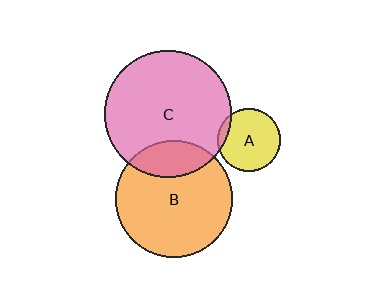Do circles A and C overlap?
Yes.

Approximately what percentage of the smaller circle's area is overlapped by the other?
Approximately 10%.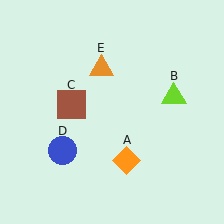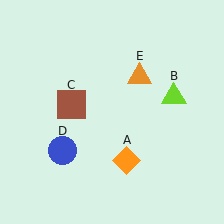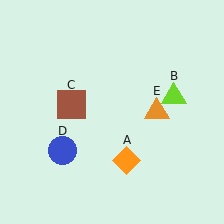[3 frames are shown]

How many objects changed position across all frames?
1 object changed position: orange triangle (object E).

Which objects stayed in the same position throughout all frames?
Orange diamond (object A) and lime triangle (object B) and brown square (object C) and blue circle (object D) remained stationary.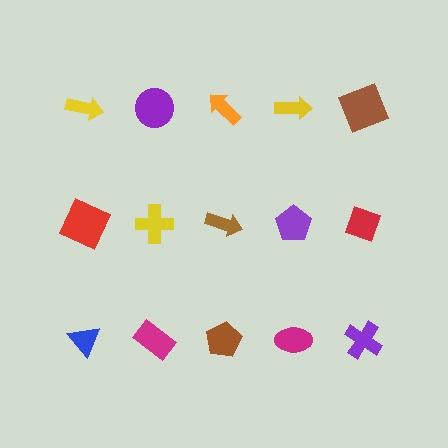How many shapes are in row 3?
5 shapes.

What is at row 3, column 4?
A magenta ellipse.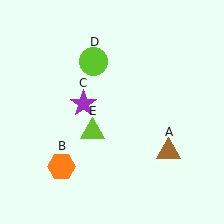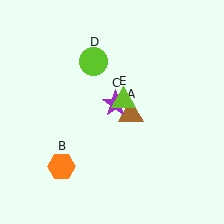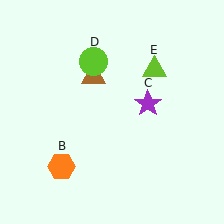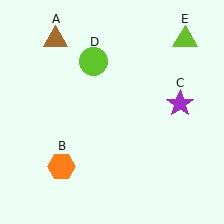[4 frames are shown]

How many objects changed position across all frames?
3 objects changed position: brown triangle (object A), purple star (object C), lime triangle (object E).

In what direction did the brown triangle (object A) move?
The brown triangle (object A) moved up and to the left.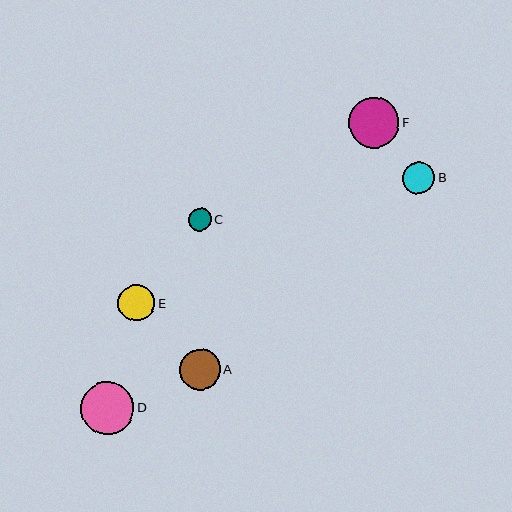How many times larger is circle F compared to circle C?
Circle F is approximately 2.2 times the size of circle C.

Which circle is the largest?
Circle D is the largest with a size of approximately 53 pixels.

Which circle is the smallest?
Circle C is the smallest with a size of approximately 23 pixels.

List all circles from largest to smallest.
From largest to smallest: D, F, A, E, B, C.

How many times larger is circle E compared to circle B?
Circle E is approximately 1.1 times the size of circle B.